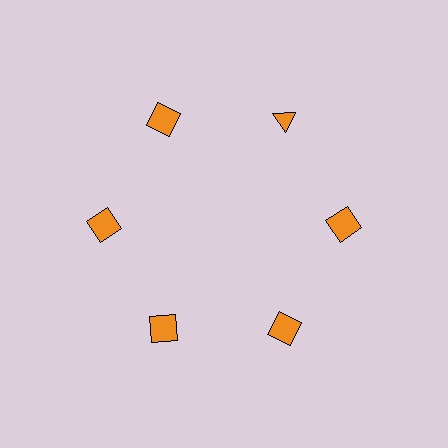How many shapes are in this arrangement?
There are 6 shapes arranged in a ring pattern.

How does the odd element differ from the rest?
It has a different shape: triangle instead of square.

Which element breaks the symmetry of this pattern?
The orange triangle at roughly the 1 o'clock position breaks the symmetry. All other shapes are orange squares.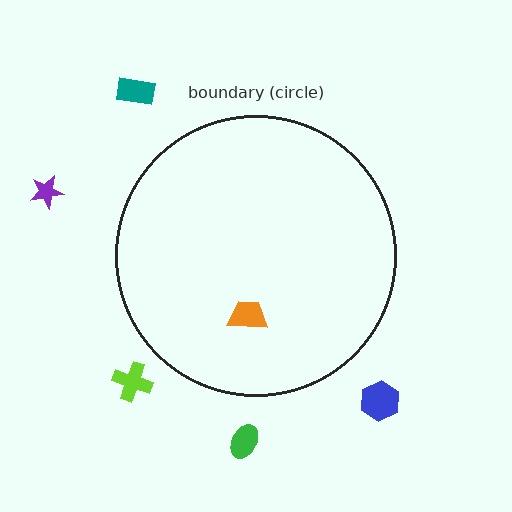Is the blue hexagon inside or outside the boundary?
Outside.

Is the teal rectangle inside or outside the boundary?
Outside.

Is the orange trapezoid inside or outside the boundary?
Inside.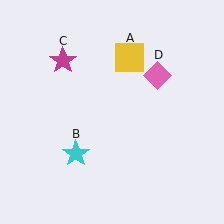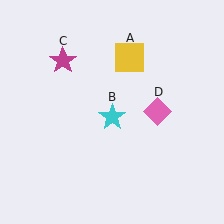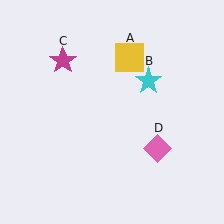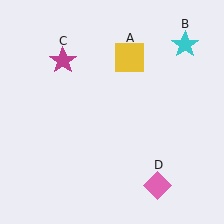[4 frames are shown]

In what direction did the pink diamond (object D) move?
The pink diamond (object D) moved down.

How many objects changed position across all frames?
2 objects changed position: cyan star (object B), pink diamond (object D).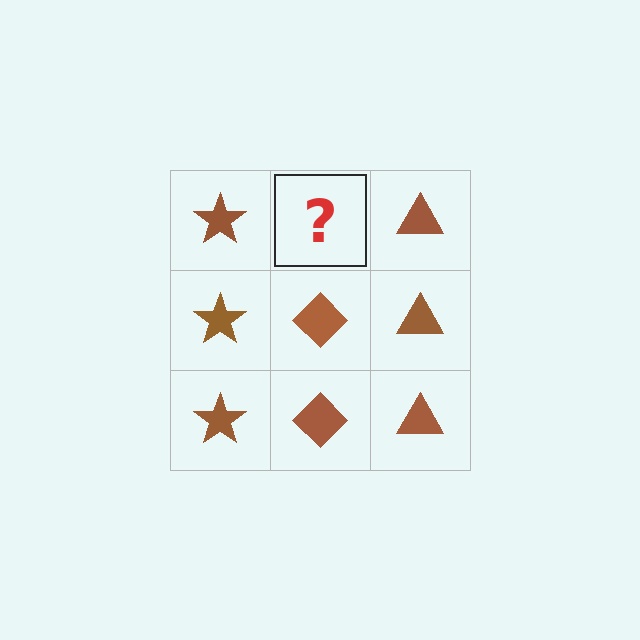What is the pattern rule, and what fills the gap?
The rule is that each column has a consistent shape. The gap should be filled with a brown diamond.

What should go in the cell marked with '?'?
The missing cell should contain a brown diamond.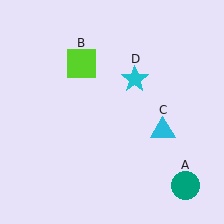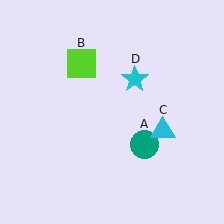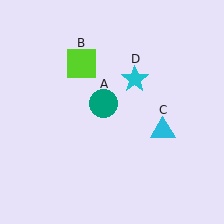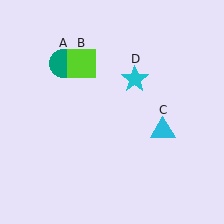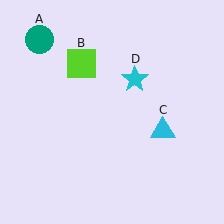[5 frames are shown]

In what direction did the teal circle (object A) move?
The teal circle (object A) moved up and to the left.